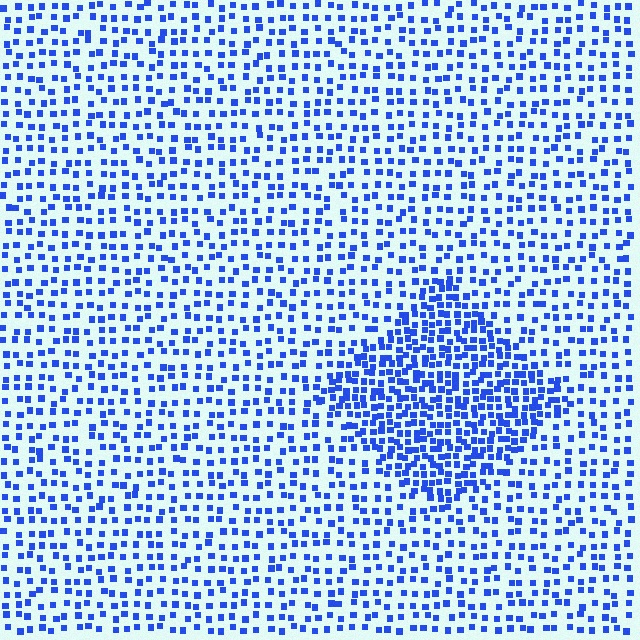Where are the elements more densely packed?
The elements are more densely packed inside the diamond boundary.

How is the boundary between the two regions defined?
The boundary is defined by a change in element density (approximately 2.0x ratio). All elements are the same color, size, and shape.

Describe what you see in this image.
The image contains small blue elements arranged at two different densities. A diamond-shaped region is visible where the elements are more densely packed than the surrounding area.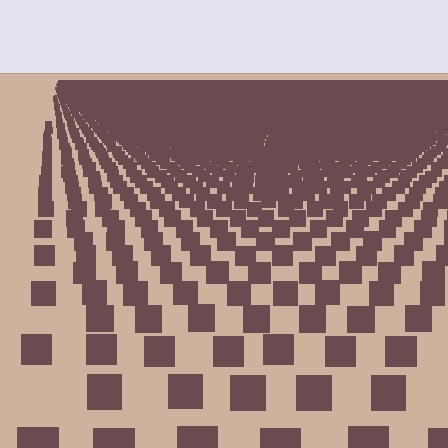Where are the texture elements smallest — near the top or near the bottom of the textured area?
Near the top.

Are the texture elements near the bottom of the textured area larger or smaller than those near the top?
Larger. Near the bottom, elements are closer to the viewer and appear at a bigger on-screen size.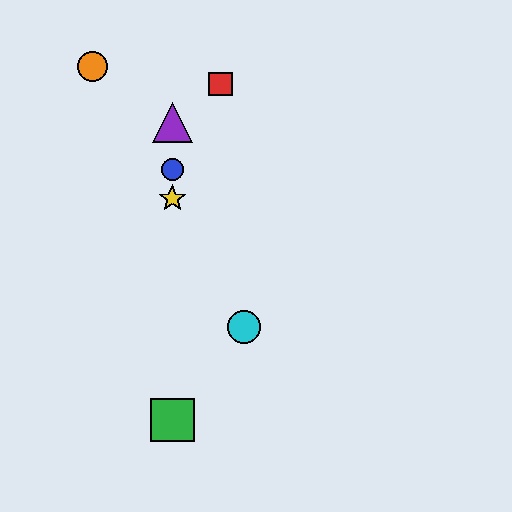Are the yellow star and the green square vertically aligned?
Yes, both are at x≈172.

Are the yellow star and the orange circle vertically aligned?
No, the yellow star is at x≈172 and the orange circle is at x≈93.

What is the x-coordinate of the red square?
The red square is at x≈221.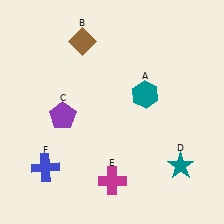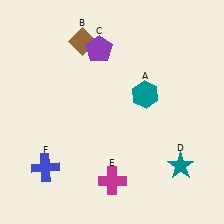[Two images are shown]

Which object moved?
The purple pentagon (C) moved up.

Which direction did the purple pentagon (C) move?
The purple pentagon (C) moved up.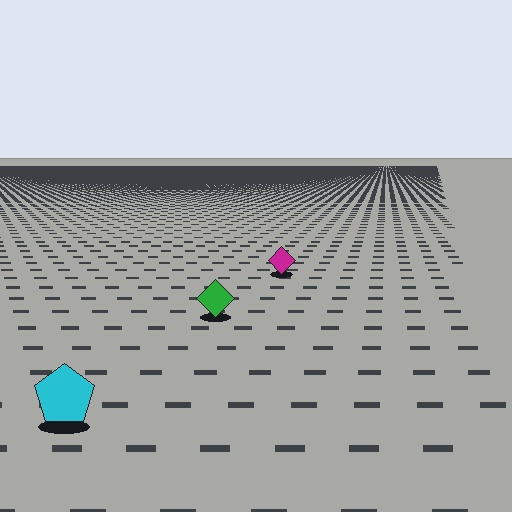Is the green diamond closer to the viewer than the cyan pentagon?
No. The cyan pentagon is closer — you can tell from the texture gradient: the ground texture is coarser near it.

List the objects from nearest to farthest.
From nearest to farthest: the cyan pentagon, the green diamond, the magenta diamond.